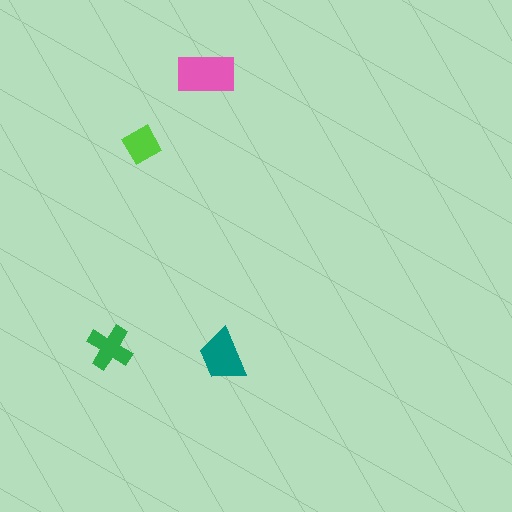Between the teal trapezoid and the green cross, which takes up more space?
The teal trapezoid.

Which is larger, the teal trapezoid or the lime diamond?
The teal trapezoid.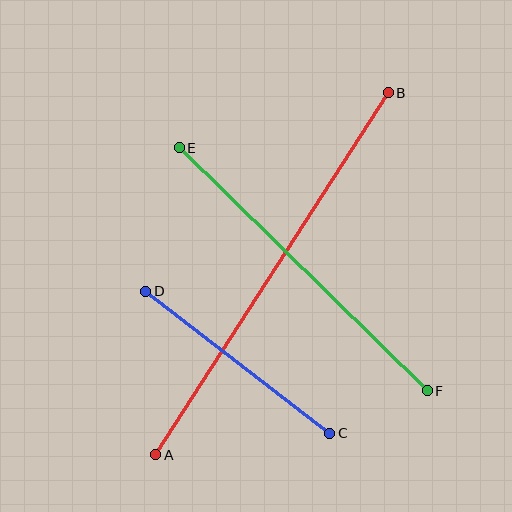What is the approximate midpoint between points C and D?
The midpoint is at approximately (238, 362) pixels.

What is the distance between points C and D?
The distance is approximately 233 pixels.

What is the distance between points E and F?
The distance is approximately 347 pixels.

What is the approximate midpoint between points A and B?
The midpoint is at approximately (272, 274) pixels.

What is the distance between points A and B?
The distance is approximately 430 pixels.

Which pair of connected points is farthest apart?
Points A and B are farthest apart.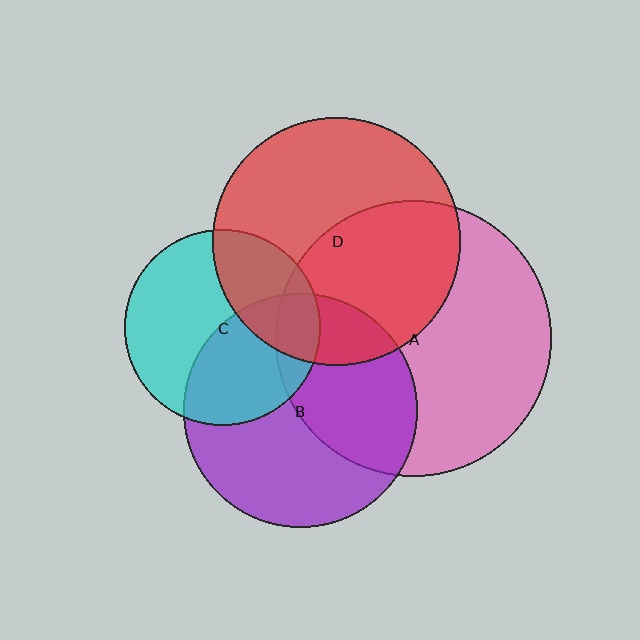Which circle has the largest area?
Circle A (pink).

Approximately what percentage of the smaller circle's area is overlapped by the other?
Approximately 45%.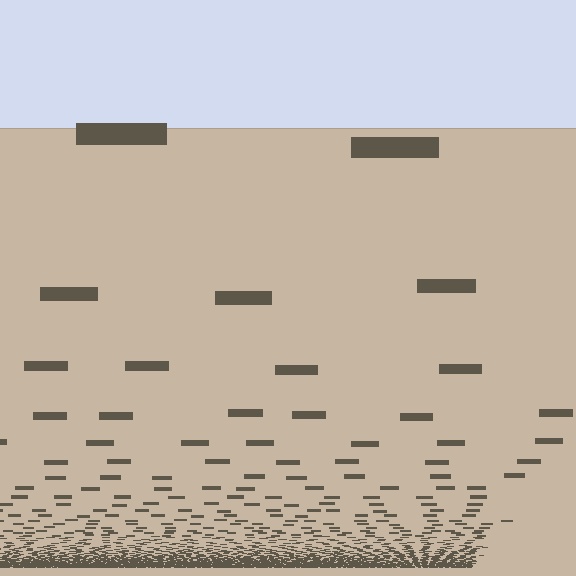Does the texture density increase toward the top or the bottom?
Density increases toward the bottom.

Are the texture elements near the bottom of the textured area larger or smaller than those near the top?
Smaller. The gradient is inverted — elements near the bottom are smaller and denser.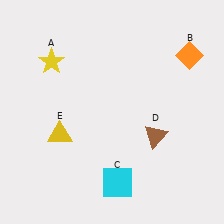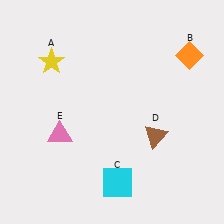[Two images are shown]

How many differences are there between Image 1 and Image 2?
There is 1 difference between the two images.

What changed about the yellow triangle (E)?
In Image 1, E is yellow. In Image 2, it changed to pink.